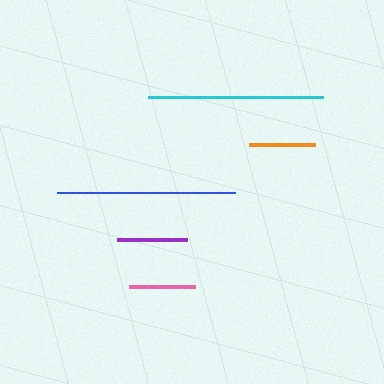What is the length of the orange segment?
The orange segment is approximately 66 pixels long.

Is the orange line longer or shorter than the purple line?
The purple line is longer than the orange line.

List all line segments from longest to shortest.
From longest to shortest: blue, cyan, purple, orange, pink.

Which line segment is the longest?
The blue line is the longest at approximately 178 pixels.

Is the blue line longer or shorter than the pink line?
The blue line is longer than the pink line.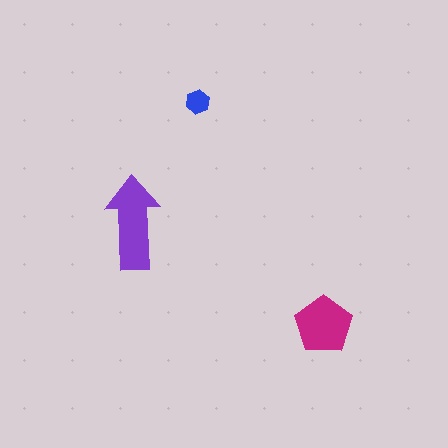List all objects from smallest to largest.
The blue hexagon, the magenta pentagon, the purple arrow.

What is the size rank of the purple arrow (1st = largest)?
1st.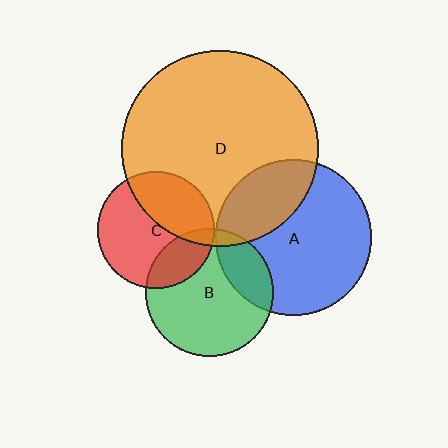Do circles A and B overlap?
Yes.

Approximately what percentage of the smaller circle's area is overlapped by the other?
Approximately 20%.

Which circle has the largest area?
Circle D (orange).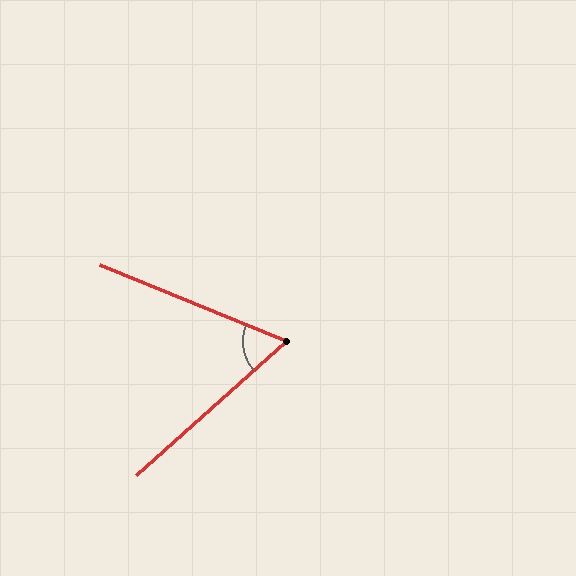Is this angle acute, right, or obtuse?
It is acute.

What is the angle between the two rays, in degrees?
Approximately 64 degrees.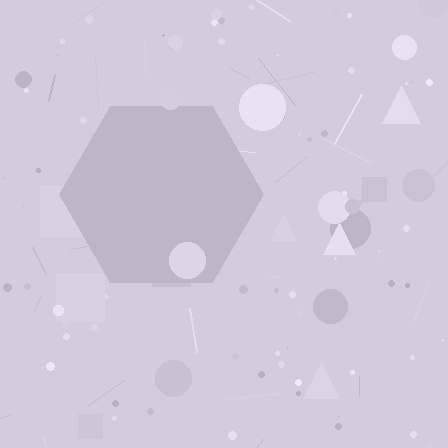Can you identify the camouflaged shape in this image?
The camouflaged shape is a hexagon.